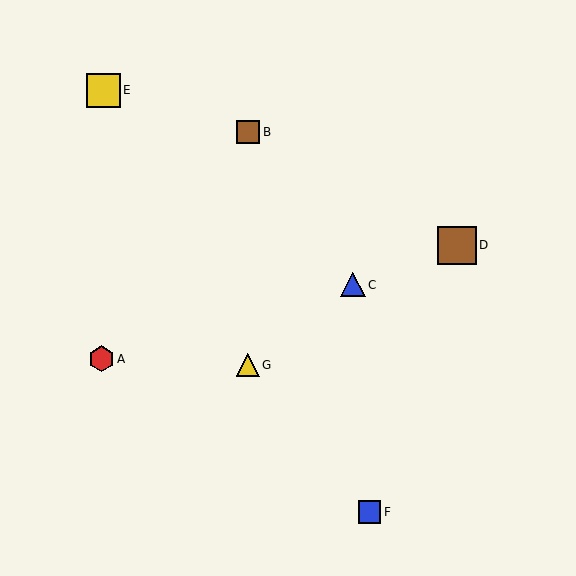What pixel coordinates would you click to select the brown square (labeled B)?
Click at (248, 132) to select the brown square B.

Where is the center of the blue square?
The center of the blue square is at (370, 512).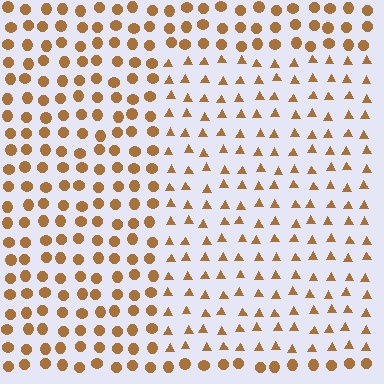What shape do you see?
I see a rectangle.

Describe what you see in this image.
The image is filled with small brown elements arranged in a uniform grid. A rectangle-shaped region contains triangles, while the surrounding area contains circles. The boundary is defined purely by the change in element shape.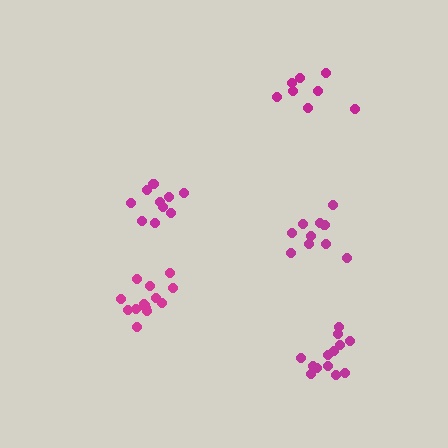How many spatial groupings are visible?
There are 5 spatial groupings.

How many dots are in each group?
Group 1: 8 dots, Group 2: 10 dots, Group 3: 14 dots, Group 4: 13 dots, Group 5: 10 dots (55 total).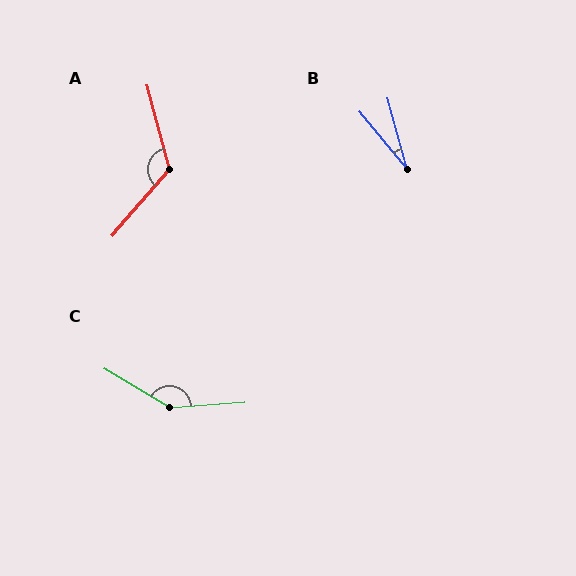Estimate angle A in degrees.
Approximately 124 degrees.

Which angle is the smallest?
B, at approximately 24 degrees.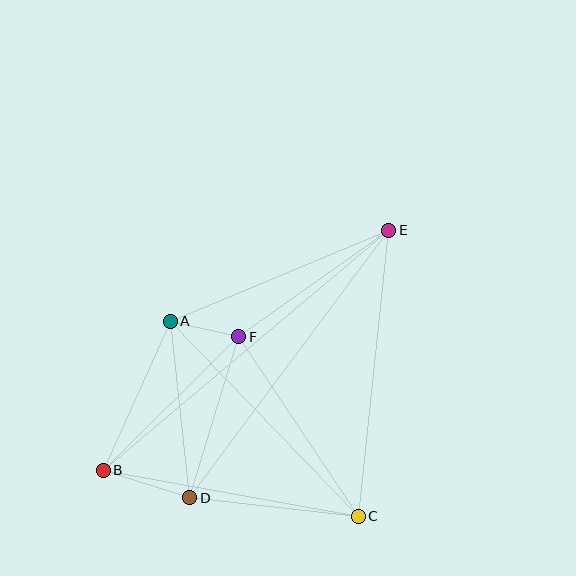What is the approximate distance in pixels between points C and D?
The distance between C and D is approximately 169 pixels.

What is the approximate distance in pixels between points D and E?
The distance between D and E is approximately 334 pixels.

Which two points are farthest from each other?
Points B and E are farthest from each other.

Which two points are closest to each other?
Points A and F are closest to each other.